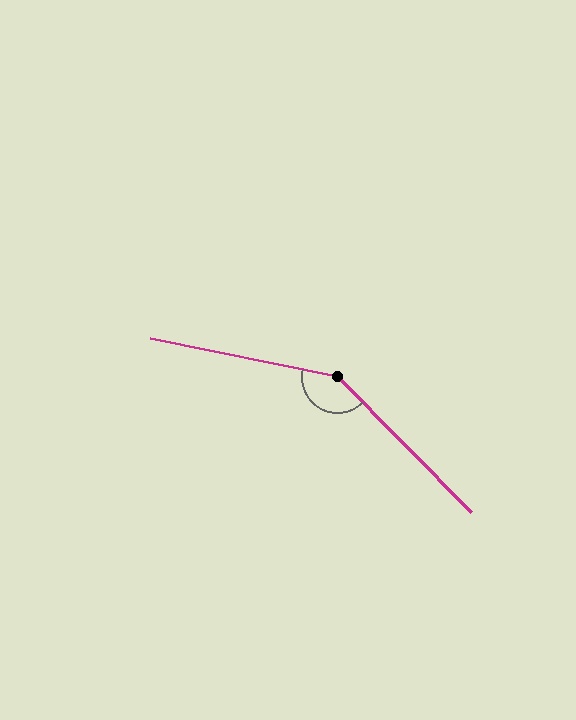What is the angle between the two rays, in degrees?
Approximately 146 degrees.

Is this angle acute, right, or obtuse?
It is obtuse.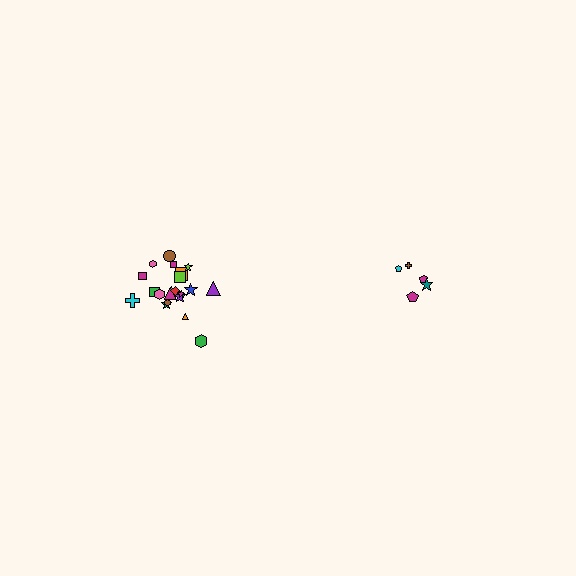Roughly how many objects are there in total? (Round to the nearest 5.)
Roughly 25 objects in total.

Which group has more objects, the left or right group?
The left group.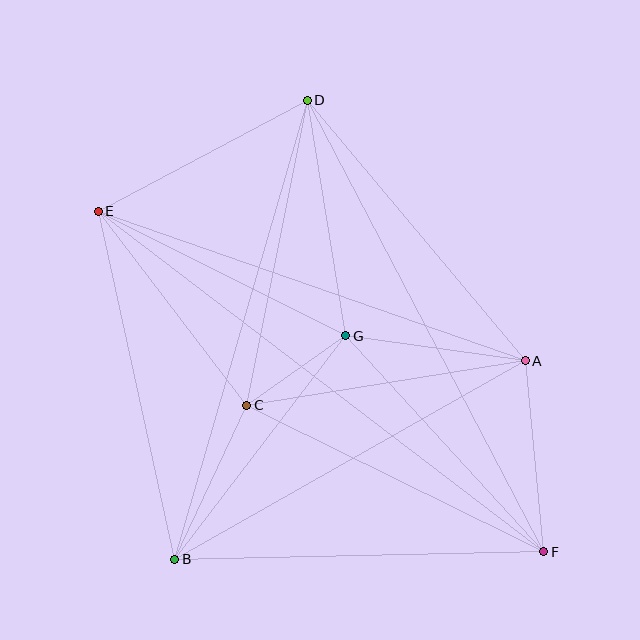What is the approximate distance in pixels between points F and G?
The distance between F and G is approximately 293 pixels.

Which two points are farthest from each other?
Points E and F are farthest from each other.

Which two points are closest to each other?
Points C and G are closest to each other.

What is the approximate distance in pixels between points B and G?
The distance between B and G is approximately 281 pixels.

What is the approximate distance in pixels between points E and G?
The distance between E and G is approximately 277 pixels.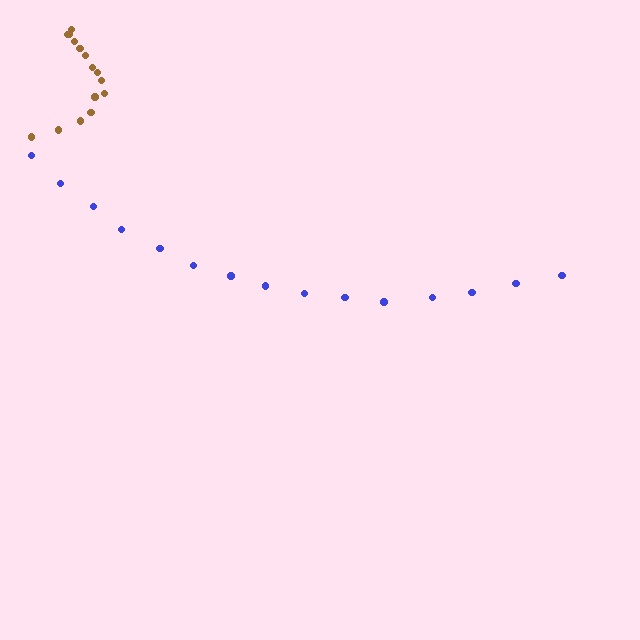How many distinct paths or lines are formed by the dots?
There are 2 distinct paths.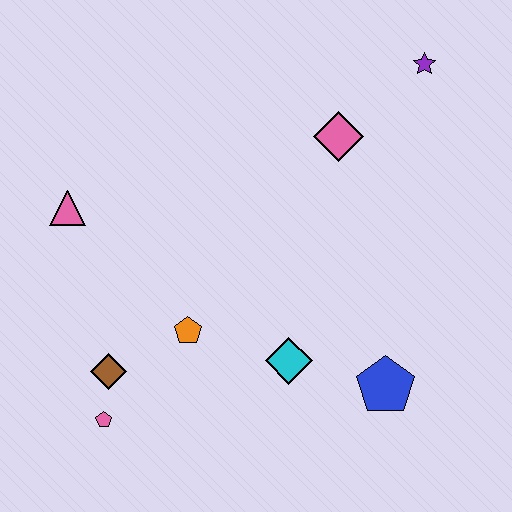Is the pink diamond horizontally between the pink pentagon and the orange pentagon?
No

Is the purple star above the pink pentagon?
Yes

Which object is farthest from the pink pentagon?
The purple star is farthest from the pink pentagon.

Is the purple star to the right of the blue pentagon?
Yes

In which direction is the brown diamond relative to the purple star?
The brown diamond is to the left of the purple star.